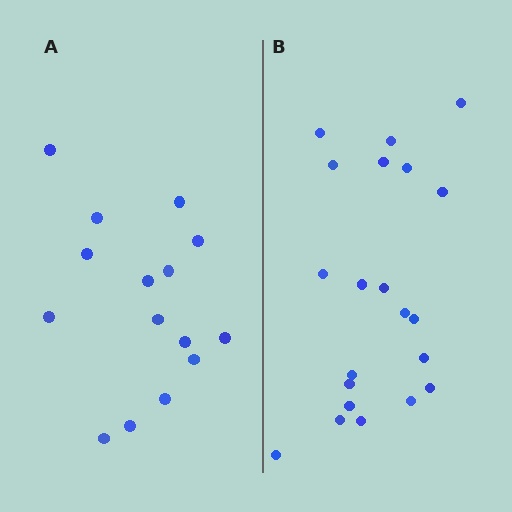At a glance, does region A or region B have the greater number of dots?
Region B (the right region) has more dots.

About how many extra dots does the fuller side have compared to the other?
Region B has about 6 more dots than region A.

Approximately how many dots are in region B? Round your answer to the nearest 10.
About 20 dots. (The exact count is 21, which rounds to 20.)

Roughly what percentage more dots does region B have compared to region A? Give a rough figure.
About 40% more.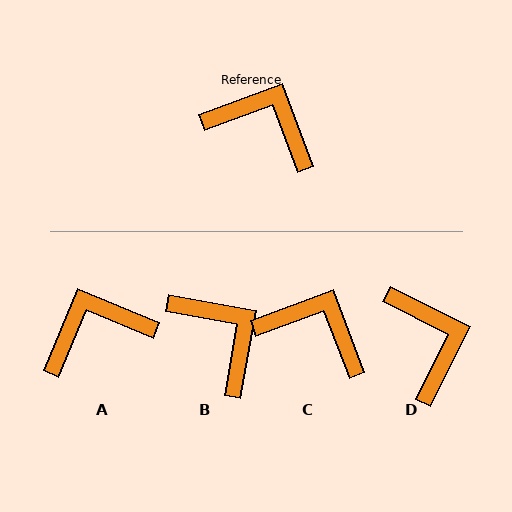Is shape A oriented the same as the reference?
No, it is off by about 47 degrees.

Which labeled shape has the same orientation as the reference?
C.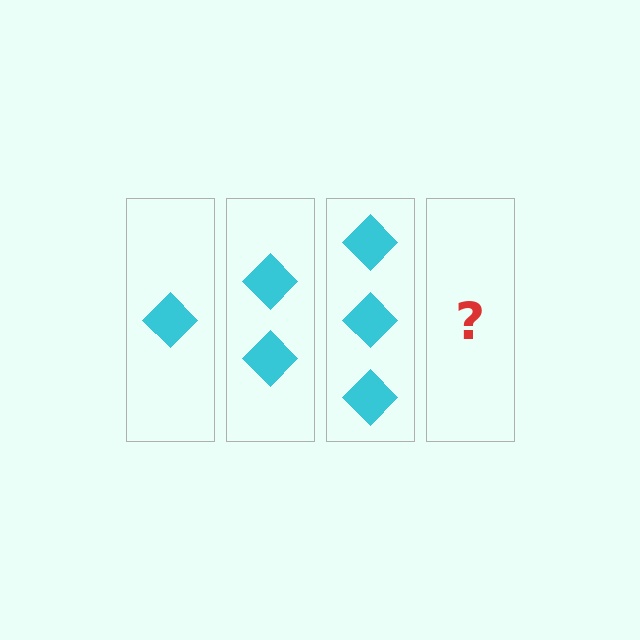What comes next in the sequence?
The next element should be 4 diamonds.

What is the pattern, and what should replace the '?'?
The pattern is that each step adds one more diamond. The '?' should be 4 diamonds.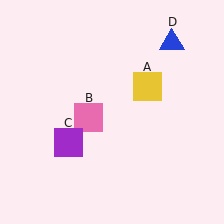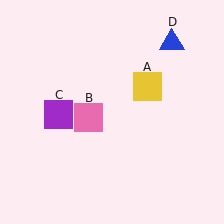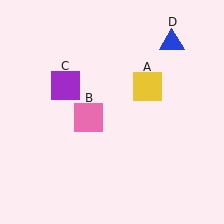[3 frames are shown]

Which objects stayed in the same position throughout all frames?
Yellow square (object A) and pink square (object B) and blue triangle (object D) remained stationary.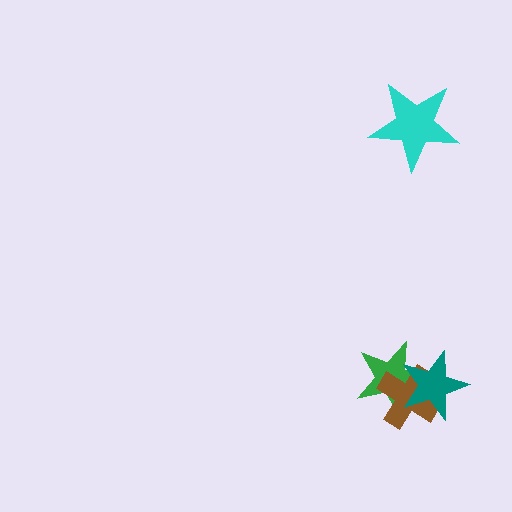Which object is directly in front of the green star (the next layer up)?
The brown cross is directly in front of the green star.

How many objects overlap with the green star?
2 objects overlap with the green star.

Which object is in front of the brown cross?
The teal star is in front of the brown cross.